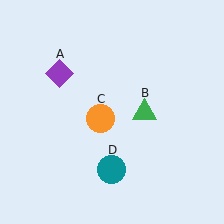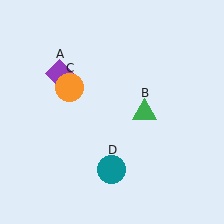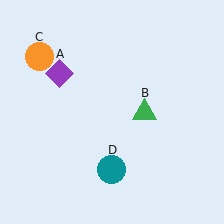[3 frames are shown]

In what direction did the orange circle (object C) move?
The orange circle (object C) moved up and to the left.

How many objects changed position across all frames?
1 object changed position: orange circle (object C).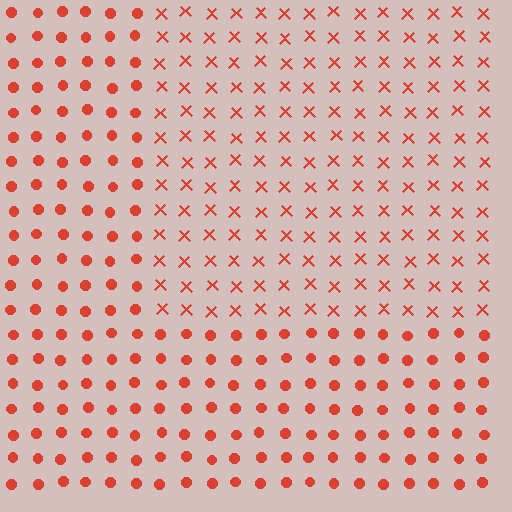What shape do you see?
I see a rectangle.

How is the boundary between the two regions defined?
The boundary is defined by a change in element shape: X marks inside vs. circles outside. All elements share the same color and spacing.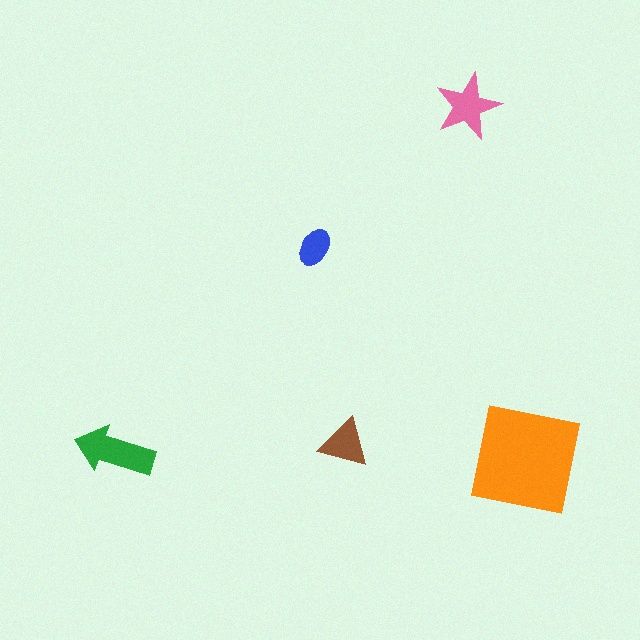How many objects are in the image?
There are 5 objects in the image.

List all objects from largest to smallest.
The orange square, the green arrow, the pink star, the brown triangle, the blue ellipse.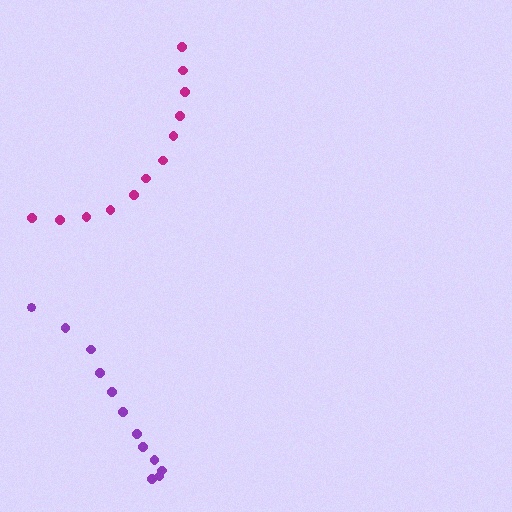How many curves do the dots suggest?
There are 2 distinct paths.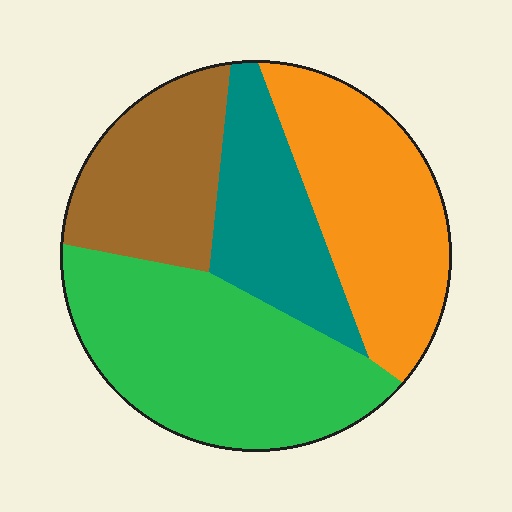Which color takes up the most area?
Green, at roughly 35%.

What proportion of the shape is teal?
Teal covers roughly 20% of the shape.